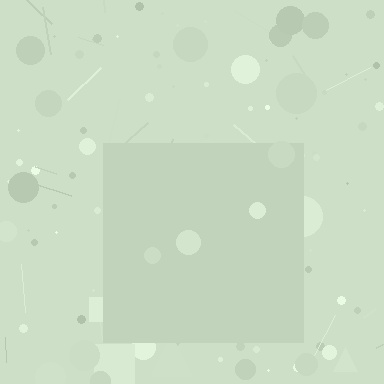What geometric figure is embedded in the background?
A square is embedded in the background.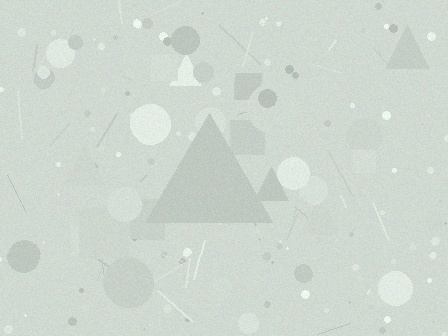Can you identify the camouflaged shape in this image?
The camouflaged shape is a triangle.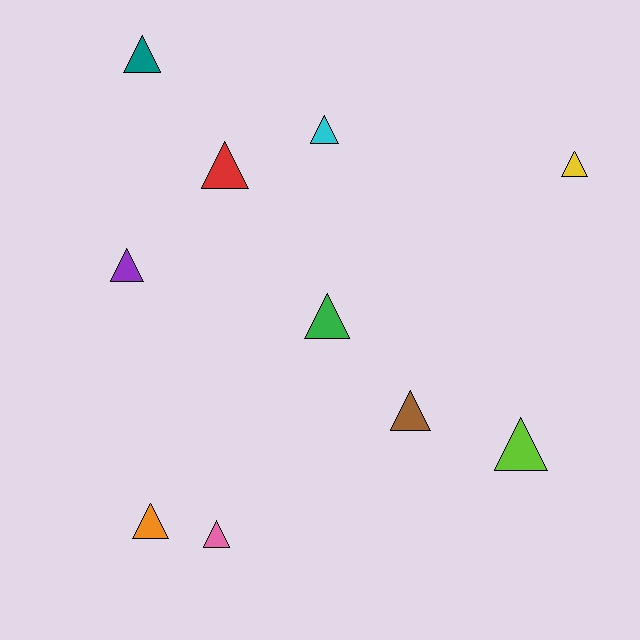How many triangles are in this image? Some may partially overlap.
There are 10 triangles.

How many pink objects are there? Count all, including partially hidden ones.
There is 1 pink object.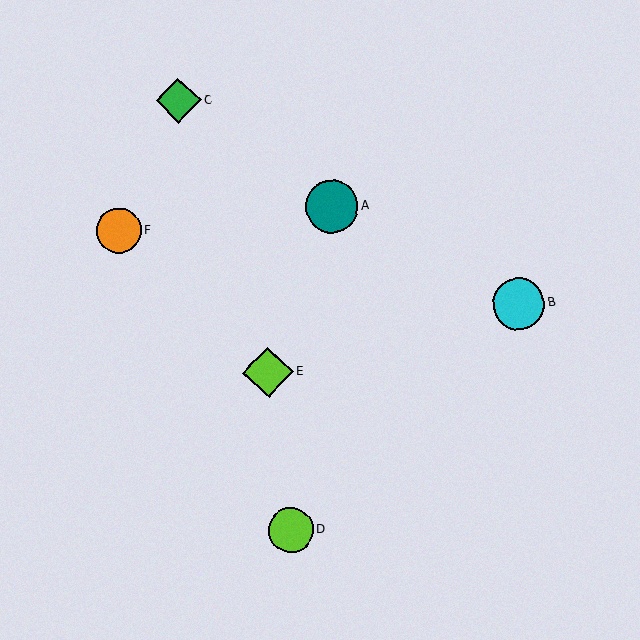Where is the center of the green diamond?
The center of the green diamond is at (179, 100).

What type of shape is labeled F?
Shape F is an orange circle.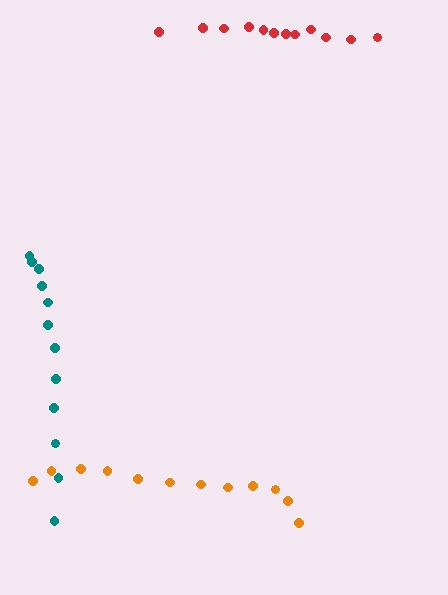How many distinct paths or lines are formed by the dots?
There are 3 distinct paths.